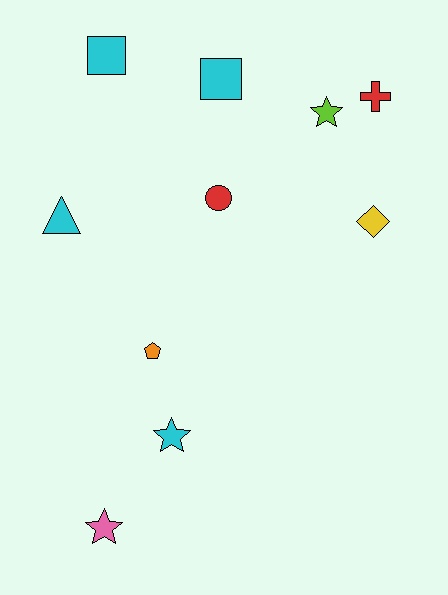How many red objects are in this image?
There are 2 red objects.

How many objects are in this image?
There are 10 objects.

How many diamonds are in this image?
There is 1 diamond.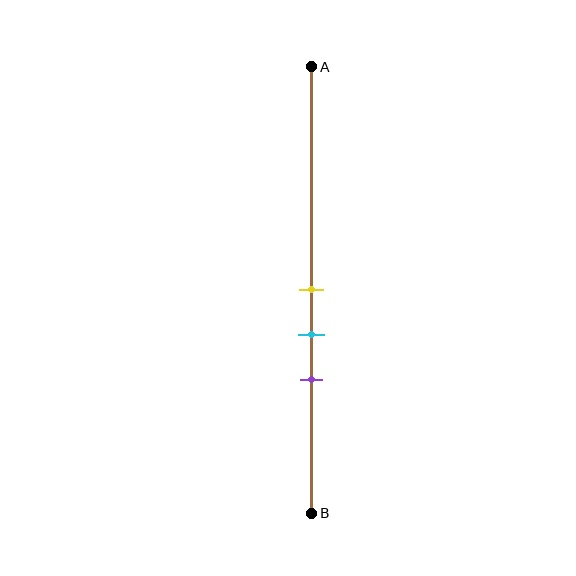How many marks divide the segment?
There are 3 marks dividing the segment.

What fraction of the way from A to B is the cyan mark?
The cyan mark is approximately 60% (0.6) of the way from A to B.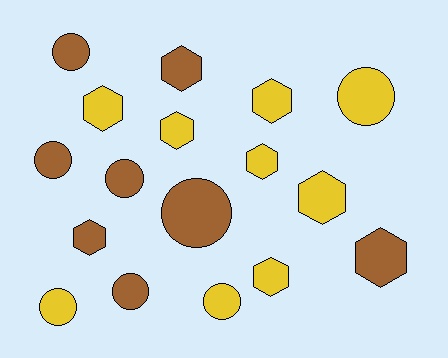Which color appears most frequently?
Yellow, with 9 objects.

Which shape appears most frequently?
Hexagon, with 9 objects.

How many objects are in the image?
There are 17 objects.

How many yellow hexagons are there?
There are 6 yellow hexagons.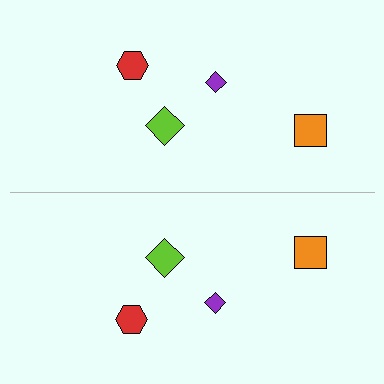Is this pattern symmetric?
Yes, this pattern has bilateral (reflection) symmetry.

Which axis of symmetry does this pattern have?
The pattern has a horizontal axis of symmetry running through the center of the image.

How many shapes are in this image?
There are 8 shapes in this image.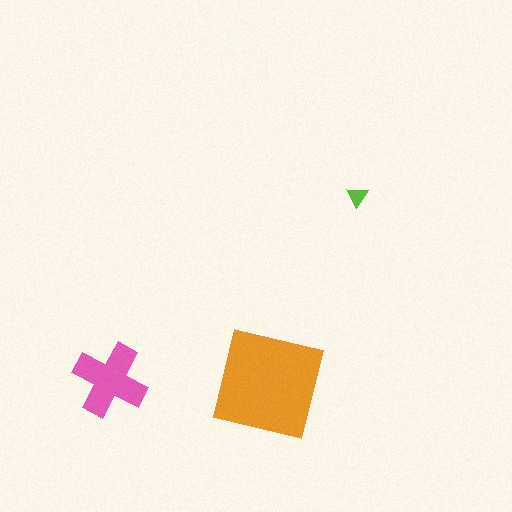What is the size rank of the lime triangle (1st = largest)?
3rd.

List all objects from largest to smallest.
The orange square, the pink cross, the lime triangle.